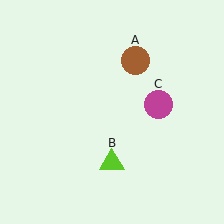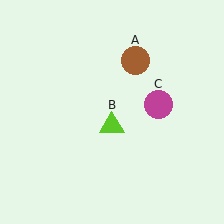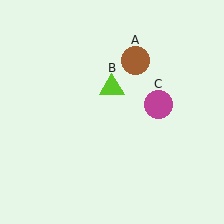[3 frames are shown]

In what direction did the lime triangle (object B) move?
The lime triangle (object B) moved up.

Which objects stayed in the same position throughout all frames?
Brown circle (object A) and magenta circle (object C) remained stationary.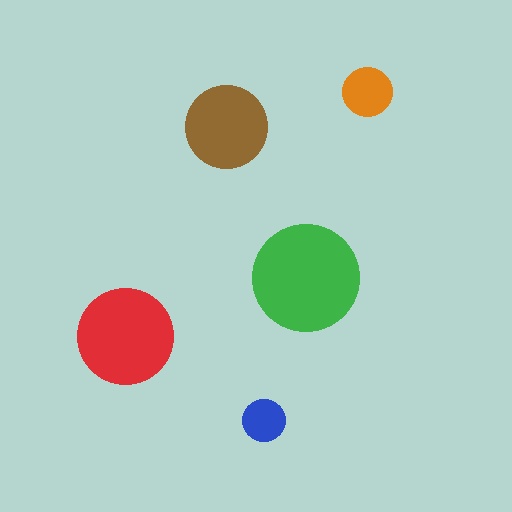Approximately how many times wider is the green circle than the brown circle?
About 1.5 times wider.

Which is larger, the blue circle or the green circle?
The green one.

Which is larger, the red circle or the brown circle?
The red one.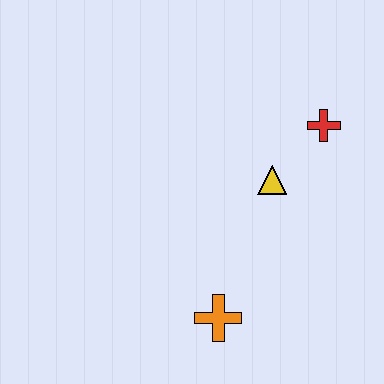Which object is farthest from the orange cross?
The red cross is farthest from the orange cross.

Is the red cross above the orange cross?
Yes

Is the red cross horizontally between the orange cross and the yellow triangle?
No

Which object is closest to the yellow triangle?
The red cross is closest to the yellow triangle.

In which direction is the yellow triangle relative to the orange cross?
The yellow triangle is above the orange cross.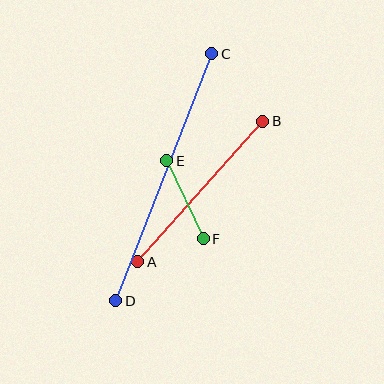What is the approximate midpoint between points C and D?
The midpoint is at approximately (164, 177) pixels.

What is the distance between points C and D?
The distance is approximately 265 pixels.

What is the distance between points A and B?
The distance is approximately 188 pixels.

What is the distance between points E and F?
The distance is approximately 86 pixels.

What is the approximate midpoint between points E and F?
The midpoint is at approximately (185, 200) pixels.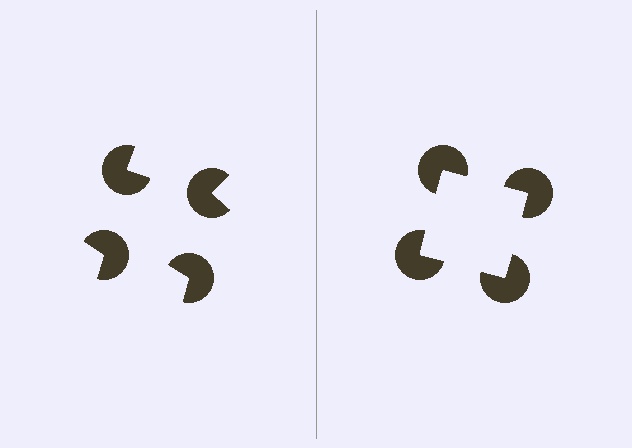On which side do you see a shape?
An illusory square appears on the right side. On the left side the wedge cuts are rotated, so no coherent shape forms.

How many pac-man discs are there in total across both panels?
8 — 4 on each side.